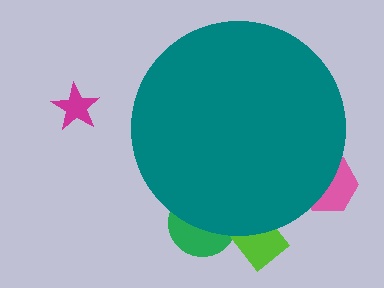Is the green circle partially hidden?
Yes, the green circle is partially hidden behind the teal circle.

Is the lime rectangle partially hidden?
Yes, the lime rectangle is partially hidden behind the teal circle.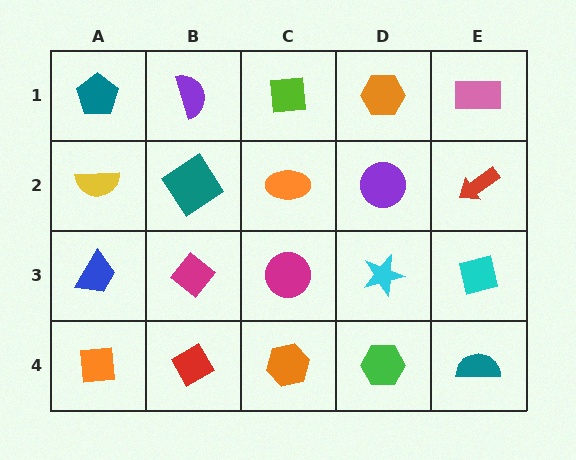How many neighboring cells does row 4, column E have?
2.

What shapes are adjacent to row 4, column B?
A magenta diamond (row 3, column B), an orange square (row 4, column A), an orange hexagon (row 4, column C).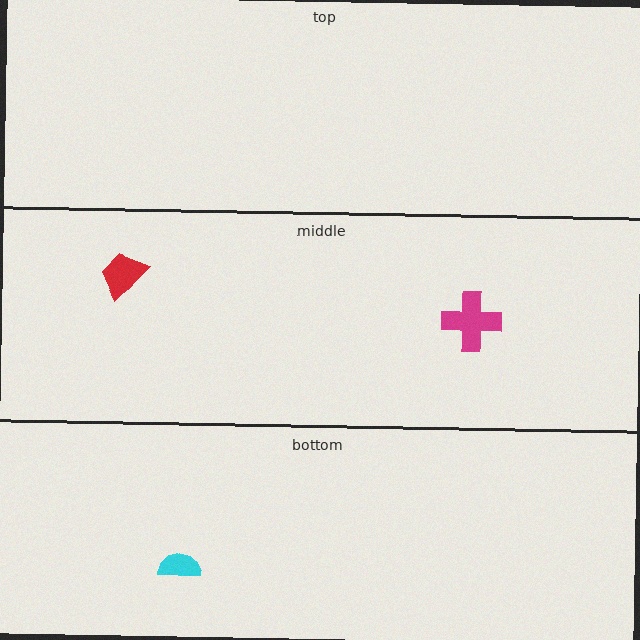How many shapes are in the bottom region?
1.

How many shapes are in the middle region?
2.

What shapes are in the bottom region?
The cyan semicircle.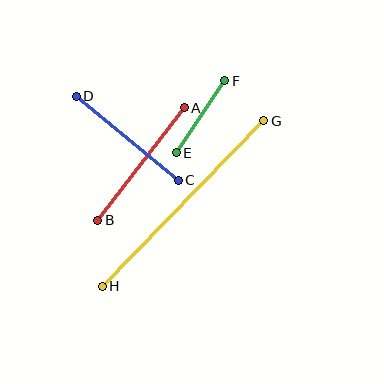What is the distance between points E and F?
The distance is approximately 87 pixels.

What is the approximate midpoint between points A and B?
The midpoint is at approximately (141, 164) pixels.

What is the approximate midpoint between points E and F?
The midpoint is at approximately (200, 117) pixels.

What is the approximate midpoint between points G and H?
The midpoint is at approximately (183, 204) pixels.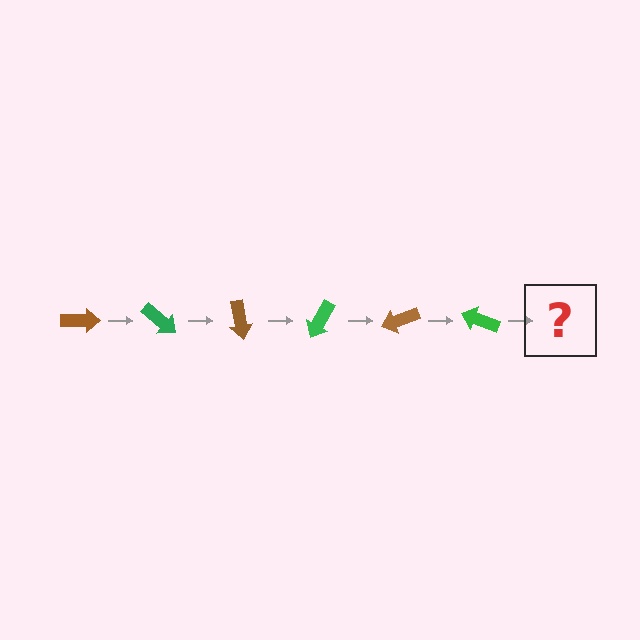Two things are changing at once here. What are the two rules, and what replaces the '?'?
The two rules are that it rotates 40 degrees each step and the color cycles through brown and green. The '?' should be a brown arrow, rotated 240 degrees from the start.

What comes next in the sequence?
The next element should be a brown arrow, rotated 240 degrees from the start.